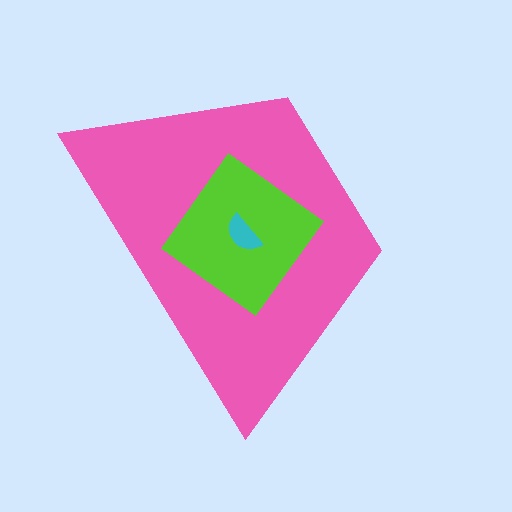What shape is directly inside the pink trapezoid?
The lime diamond.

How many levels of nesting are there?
3.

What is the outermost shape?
The pink trapezoid.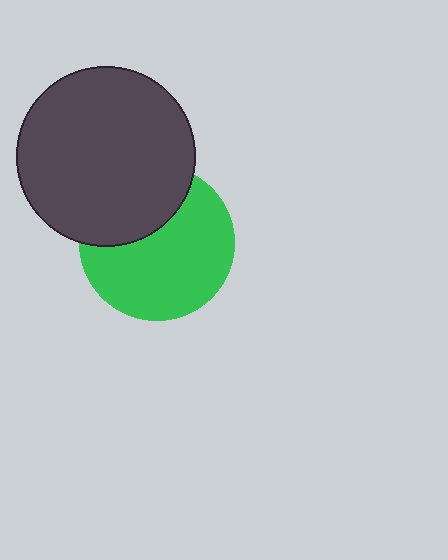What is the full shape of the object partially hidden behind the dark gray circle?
The partially hidden object is a green circle.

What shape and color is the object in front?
The object in front is a dark gray circle.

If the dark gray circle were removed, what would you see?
You would see the complete green circle.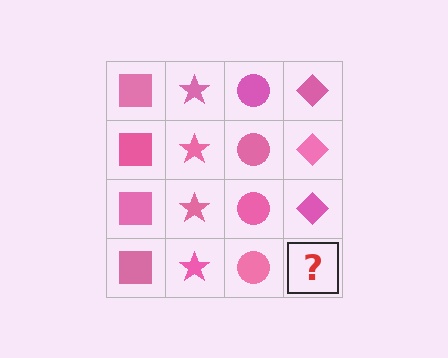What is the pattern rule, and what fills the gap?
The rule is that each column has a consistent shape. The gap should be filled with a pink diamond.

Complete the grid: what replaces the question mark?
The question mark should be replaced with a pink diamond.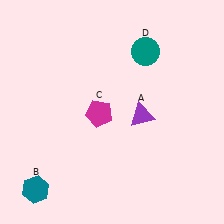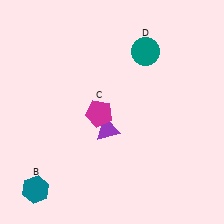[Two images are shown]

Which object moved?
The purple triangle (A) moved left.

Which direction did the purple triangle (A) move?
The purple triangle (A) moved left.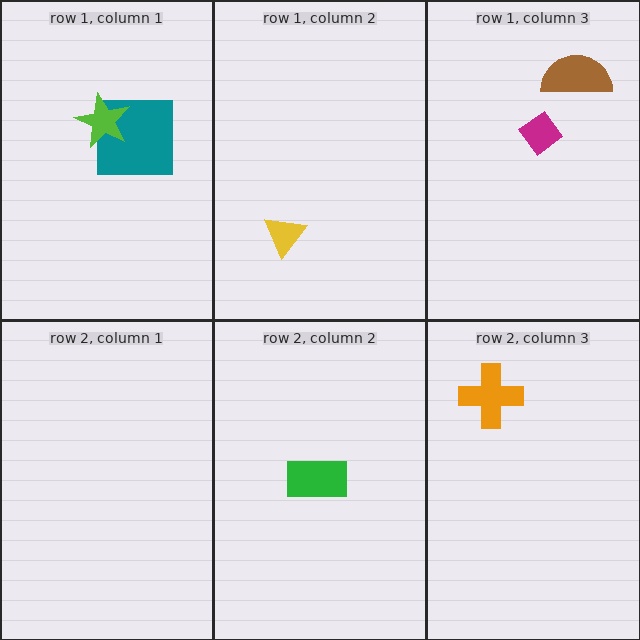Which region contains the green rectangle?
The row 2, column 2 region.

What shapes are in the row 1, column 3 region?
The brown semicircle, the magenta diamond.